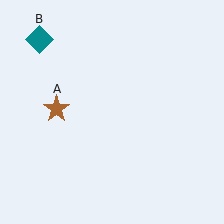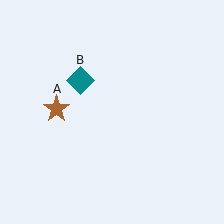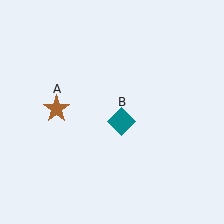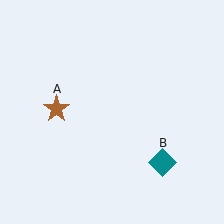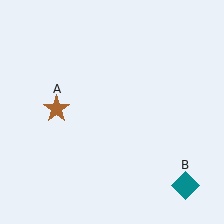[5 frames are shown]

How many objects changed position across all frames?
1 object changed position: teal diamond (object B).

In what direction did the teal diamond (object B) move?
The teal diamond (object B) moved down and to the right.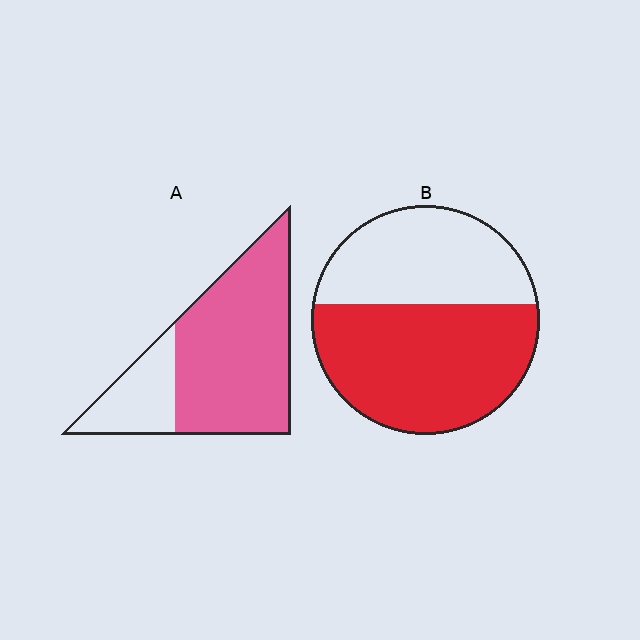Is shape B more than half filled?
Yes.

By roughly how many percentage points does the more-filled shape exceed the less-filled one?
By roughly 15 percentage points (A over B).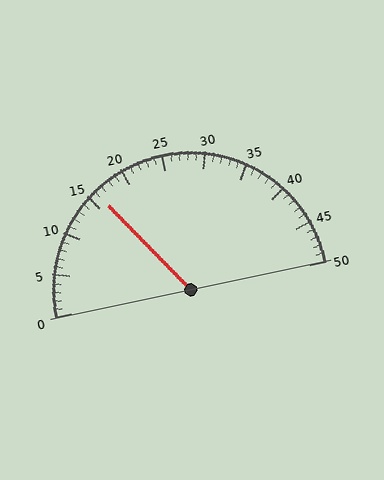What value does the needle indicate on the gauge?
The needle indicates approximately 16.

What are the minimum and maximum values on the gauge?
The gauge ranges from 0 to 50.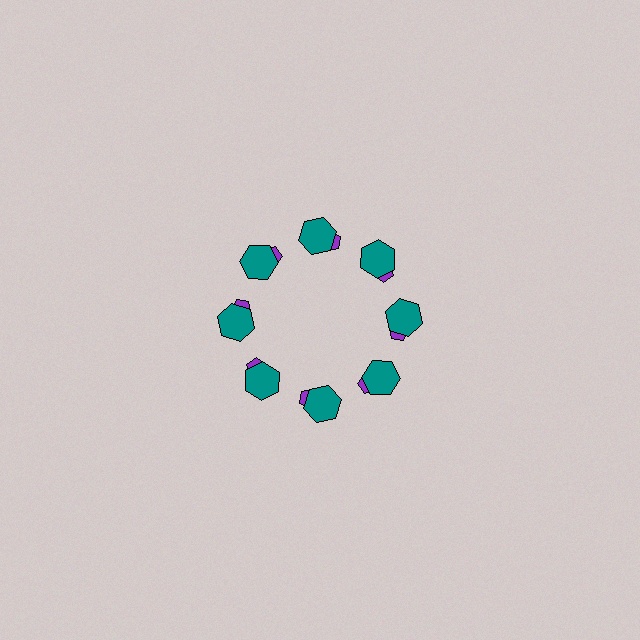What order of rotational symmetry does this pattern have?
This pattern has 8-fold rotational symmetry.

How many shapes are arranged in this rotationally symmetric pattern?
There are 16 shapes, arranged in 8 groups of 2.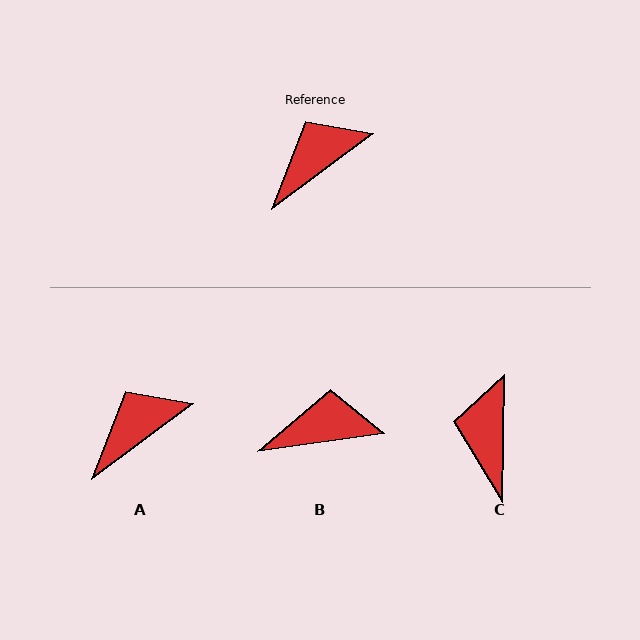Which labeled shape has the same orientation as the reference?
A.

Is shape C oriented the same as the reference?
No, it is off by about 52 degrees.